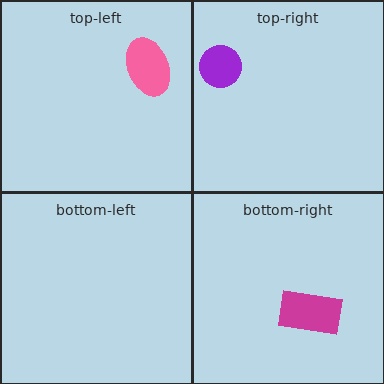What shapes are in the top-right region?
The purple circle.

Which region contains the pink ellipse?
The top-left region.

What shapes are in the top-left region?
The pink ellipse.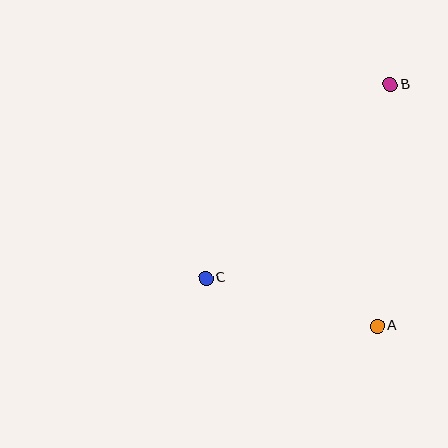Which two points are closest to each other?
Points A and C are closest to each other.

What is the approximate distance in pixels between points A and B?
The distance between A and B is approximately 241 pixels.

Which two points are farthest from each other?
Points B and C are farthest from each other.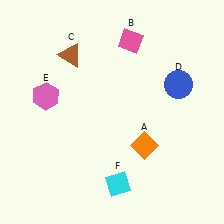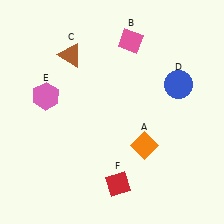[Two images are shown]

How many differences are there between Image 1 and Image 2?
There is 1 difference between the two images.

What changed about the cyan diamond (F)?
In Image 1, F is cyan. In Image 2, it changed to red.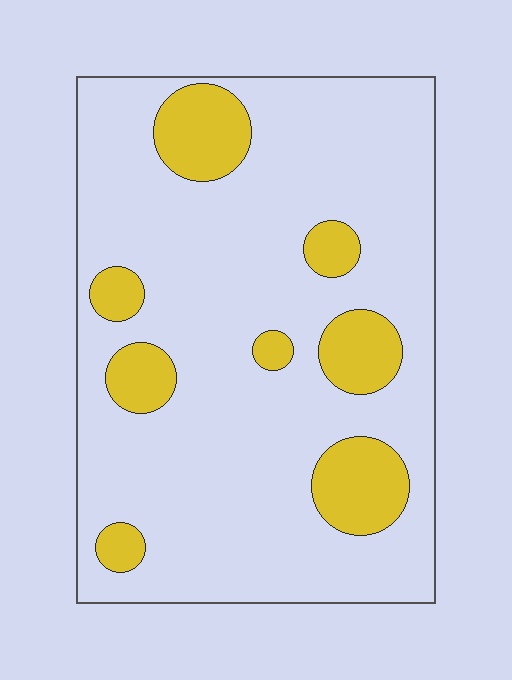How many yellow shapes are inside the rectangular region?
8.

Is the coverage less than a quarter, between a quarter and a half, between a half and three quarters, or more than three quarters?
Less than a quarter.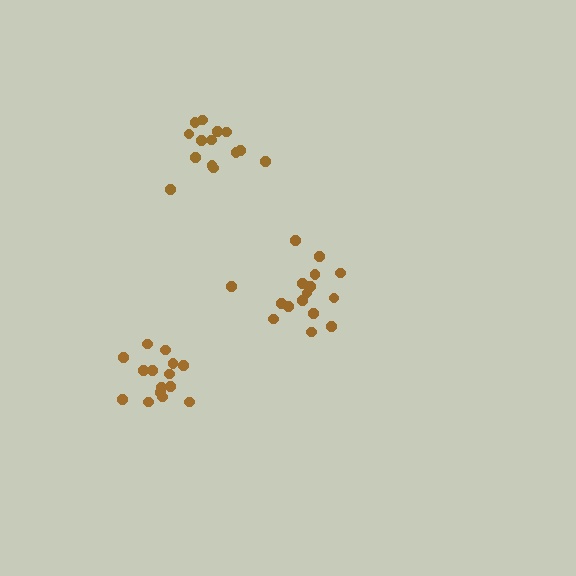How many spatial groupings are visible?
There are 3 spatial groupings.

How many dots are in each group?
Group 1: 14 dots, Group 2: 16 dots, Group 3: 15 dots (45 total).